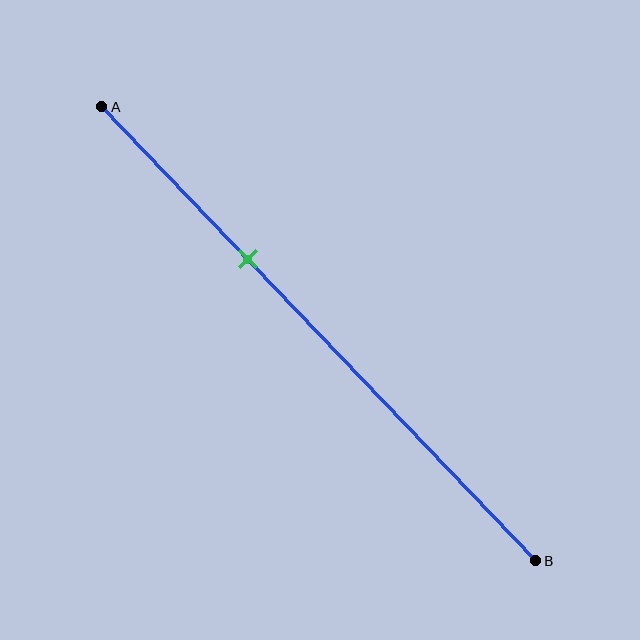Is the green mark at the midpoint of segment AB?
No, the mark is at about 35% from A, not at the 50% midpoint.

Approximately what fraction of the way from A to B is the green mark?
The green mark is approximately 35% of the way from A to B.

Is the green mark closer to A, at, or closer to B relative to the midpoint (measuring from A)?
The green mark is closer to point A than the midpoint of segment AB.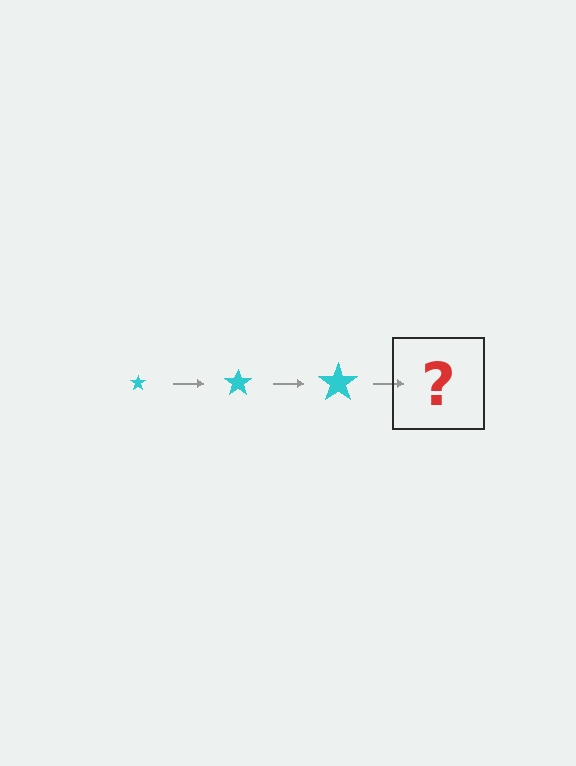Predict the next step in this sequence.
The next step is a cyan star, larger than the previous one.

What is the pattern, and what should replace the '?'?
The pattern is that the star gets progressively larger each step. The '?' should be a cyan star, larger than the previous one.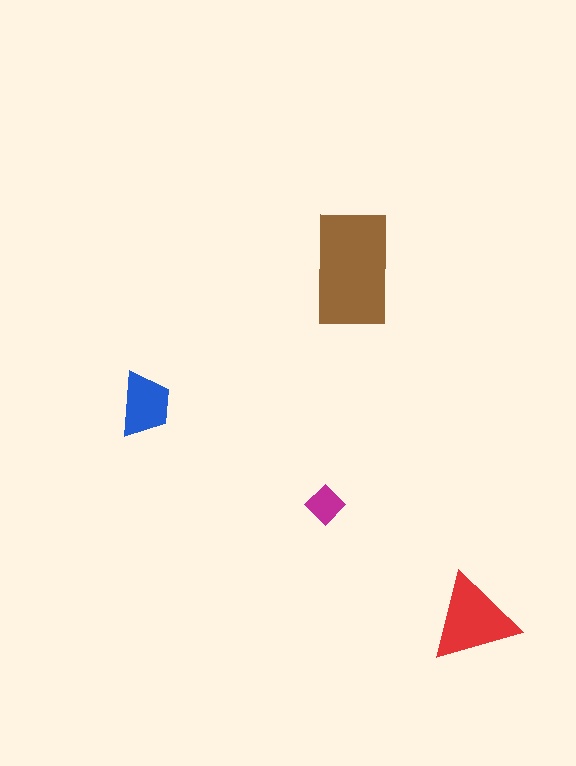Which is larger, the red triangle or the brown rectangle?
The brown rectangle.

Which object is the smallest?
The magenta diamond.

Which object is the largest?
The brown rectangle.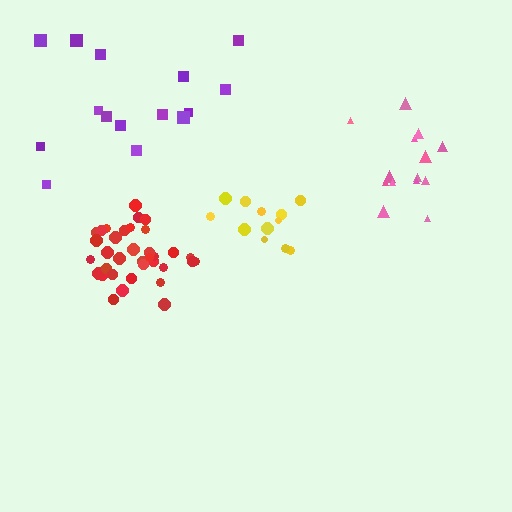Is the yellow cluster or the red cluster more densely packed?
Red.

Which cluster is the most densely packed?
Red.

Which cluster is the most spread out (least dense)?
Purple.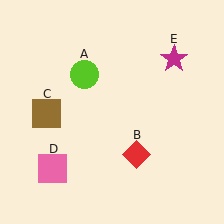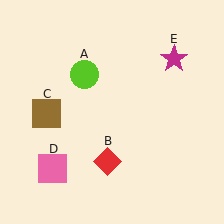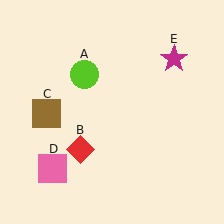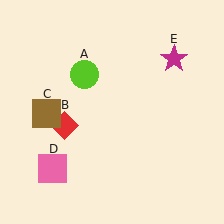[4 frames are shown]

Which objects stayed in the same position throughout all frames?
Lime circle (object A) and brown square (object C) and pink square (object D) and magenta star (object E) remained stationary.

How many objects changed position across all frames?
1 object changed position: red diamond (object B).